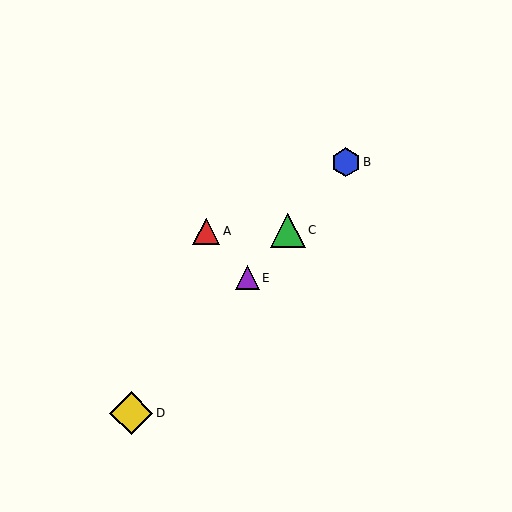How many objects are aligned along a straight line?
4 objects (B, C, D, E) are aligned along a straight line.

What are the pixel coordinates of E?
Object E is at (247, 278).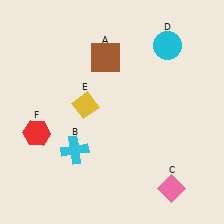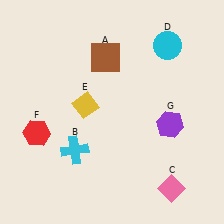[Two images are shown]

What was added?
A purple hexagon (G) was added in Image 2.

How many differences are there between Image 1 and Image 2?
There is 1 difference between the two images.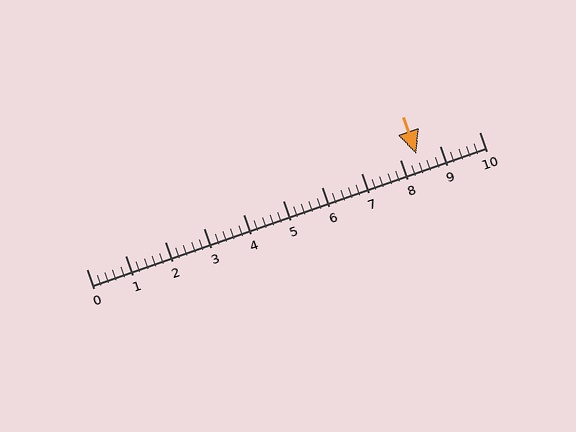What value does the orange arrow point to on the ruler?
The orange arrow points to approximately 8.4.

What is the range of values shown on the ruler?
The ruler shows values from 0 to 10.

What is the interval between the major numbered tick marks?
The major tick marks are spaced 1 units apart.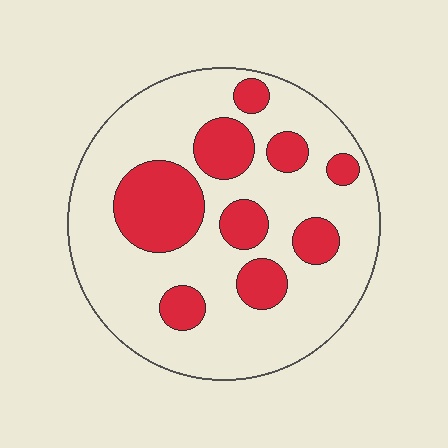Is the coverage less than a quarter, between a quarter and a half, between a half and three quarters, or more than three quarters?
Between a quarter and a half.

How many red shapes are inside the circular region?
9.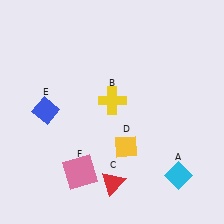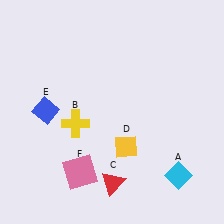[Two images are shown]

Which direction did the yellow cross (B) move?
The yellow cross (B) moved left.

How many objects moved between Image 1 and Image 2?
1 object moved between the two images.